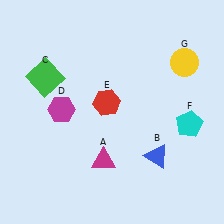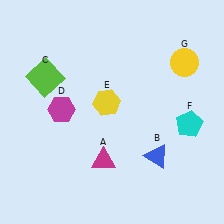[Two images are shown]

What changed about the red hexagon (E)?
In Image 1, E is red. In Image 2, it changed to yellow.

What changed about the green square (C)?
In Image 1, C is green. In Image 2, it changed to lime.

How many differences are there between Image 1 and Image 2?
There are 2 differences between the two images.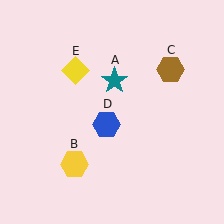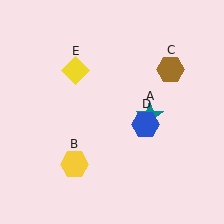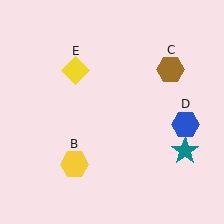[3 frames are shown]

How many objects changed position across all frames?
2 objects changed position: teal star (object A), blue hexagon (object D).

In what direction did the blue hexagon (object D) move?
The blue hexagon (object D) moved right.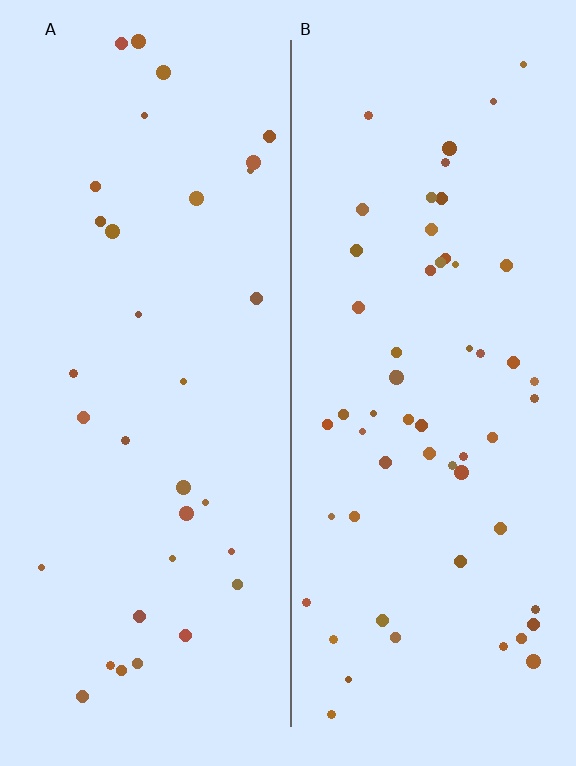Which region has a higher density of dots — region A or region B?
B (the right).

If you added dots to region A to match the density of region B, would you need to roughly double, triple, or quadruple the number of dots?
Approximately double.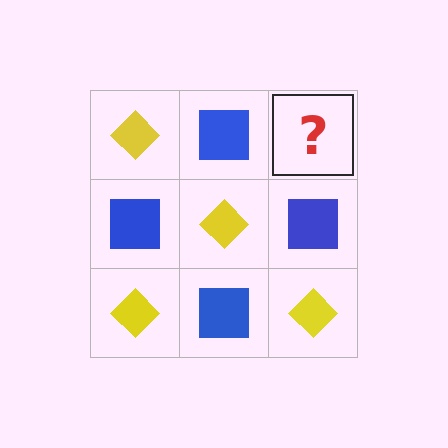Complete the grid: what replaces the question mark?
The question mark should be replaced with a yellow diamond.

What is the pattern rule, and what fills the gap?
The rule is that it alternates yellow diamond and blue square in a checkerboard pattern. The gap should be filled with a yellow diamond.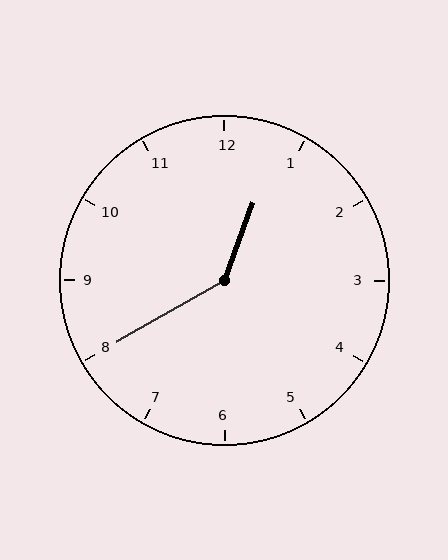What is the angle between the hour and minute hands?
Approximately 140 degrees.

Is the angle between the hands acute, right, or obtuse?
It is obtuse.